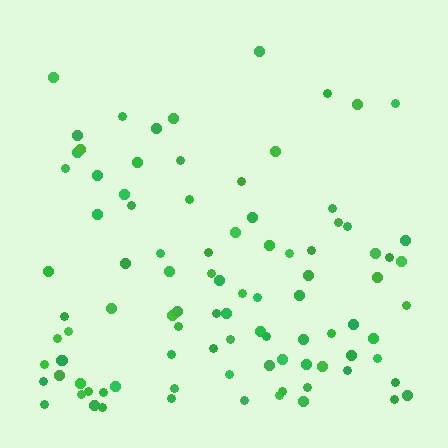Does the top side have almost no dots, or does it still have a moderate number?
Still a moderate number, just noticeably fewer than the bottom.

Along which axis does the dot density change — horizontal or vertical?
Vertical.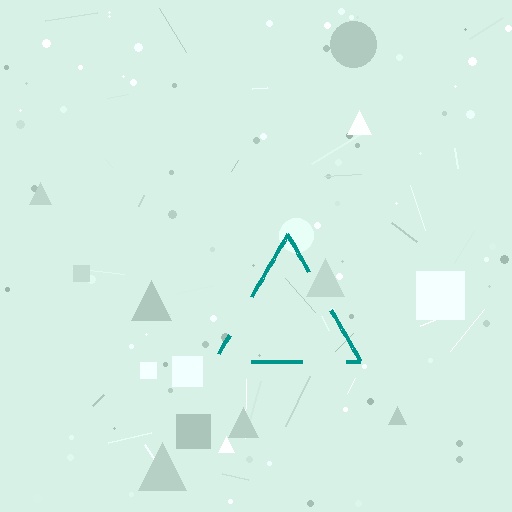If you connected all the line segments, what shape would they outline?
They would outline a triangle.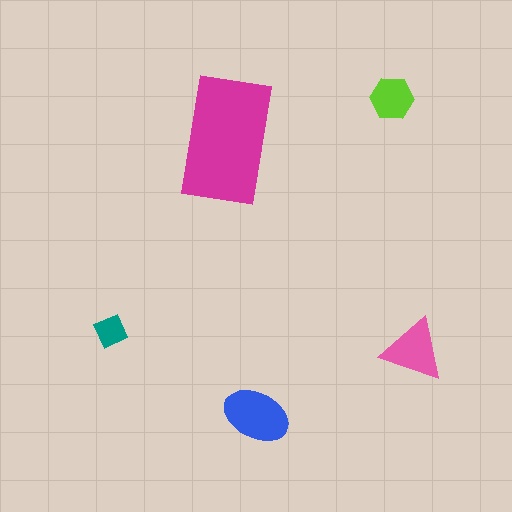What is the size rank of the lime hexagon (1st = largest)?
4th.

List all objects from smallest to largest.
The teal diamond, the lime hexagon, the pink triangle, the blue ellipse, the magenta rectangle.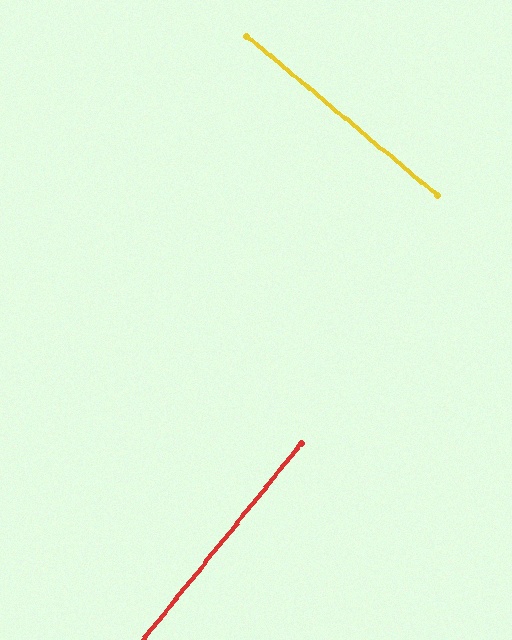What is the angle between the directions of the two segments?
Approximately 89 degrees.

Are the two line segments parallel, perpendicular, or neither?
Perpendicular — they meet at approximately 89°.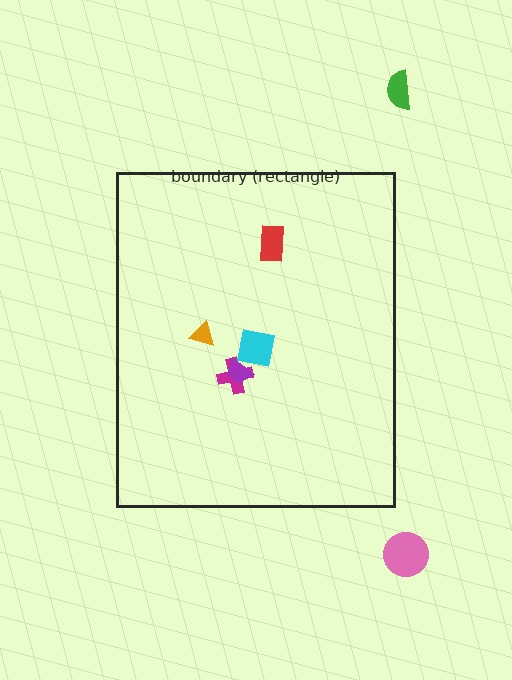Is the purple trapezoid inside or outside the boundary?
Inside.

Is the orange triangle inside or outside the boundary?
Inside.